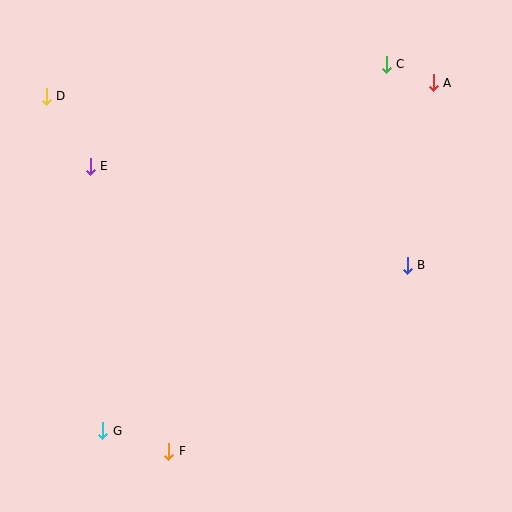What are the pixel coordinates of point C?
Point C is at (386, 64).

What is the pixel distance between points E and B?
The distance between E and B is 332 pixels.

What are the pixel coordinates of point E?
Point E is at (90, 166).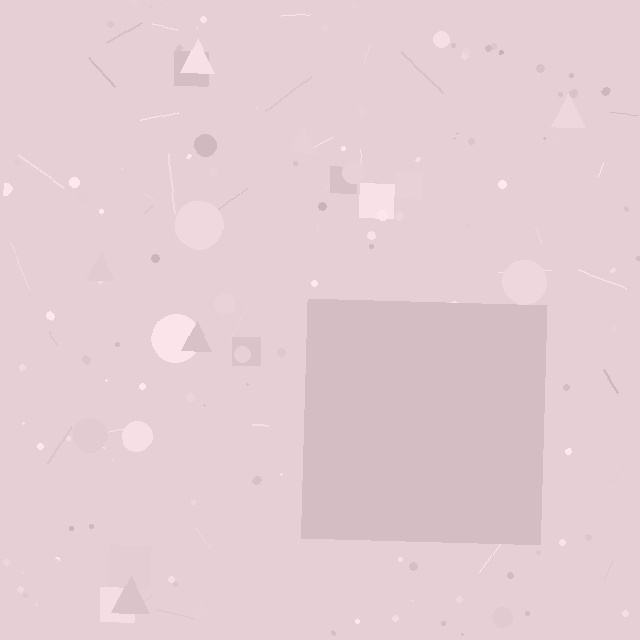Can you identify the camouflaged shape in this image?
The camouflaged shape is a square.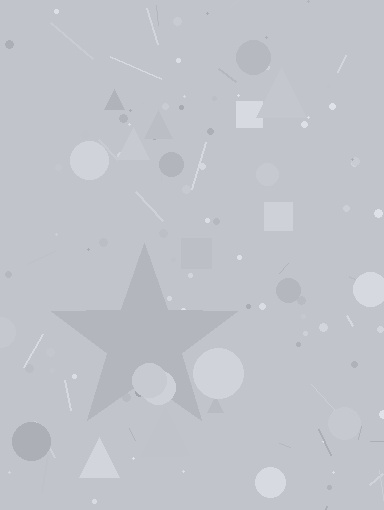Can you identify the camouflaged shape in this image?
The camouflaged shape is a star.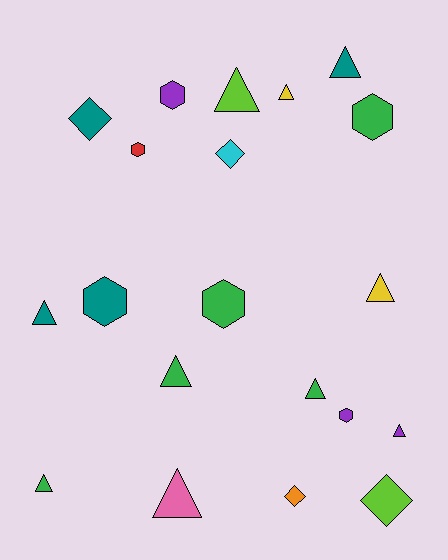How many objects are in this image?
There are 20 objects.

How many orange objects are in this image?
There is 1 orange object.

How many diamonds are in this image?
There are 4 diamonds.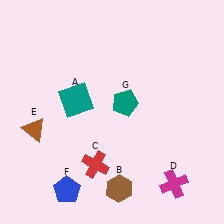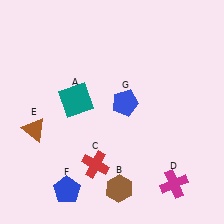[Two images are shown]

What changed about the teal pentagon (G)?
In Image 1, G is teal. In Image 2, it changed to blue.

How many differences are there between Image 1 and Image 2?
There is 1 difference between the two images.